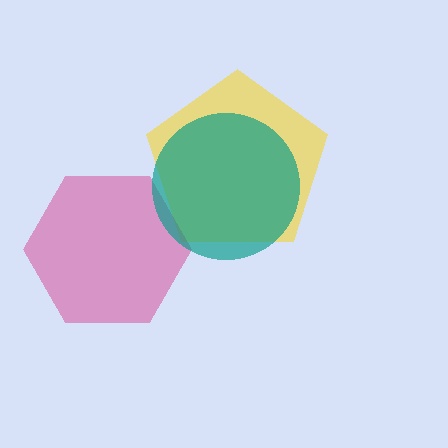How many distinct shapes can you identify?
There are 3 distinct shapes: a yellow pentagon, a magenta hexagon, a teal circle.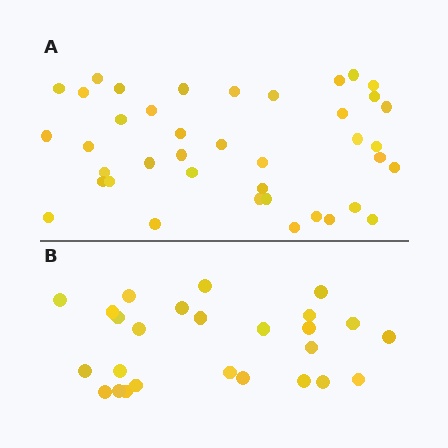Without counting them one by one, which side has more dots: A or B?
Region A (the top region) has more dots.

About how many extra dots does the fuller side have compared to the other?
Region A has approximately 15 more dots than region B.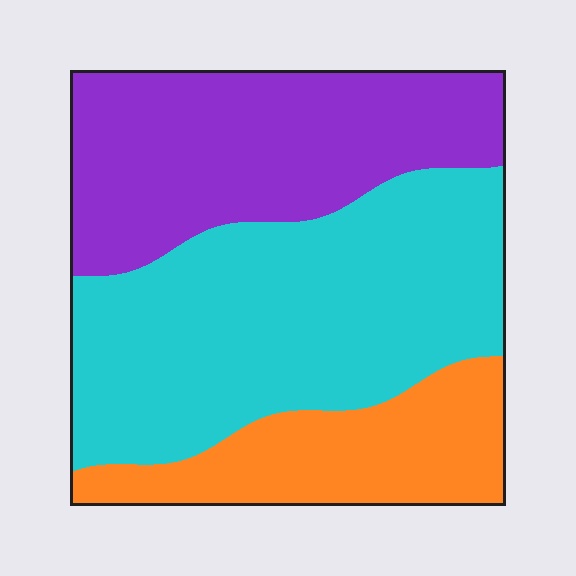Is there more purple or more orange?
Purple.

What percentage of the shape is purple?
Purple takes up between a third and a half of the shape.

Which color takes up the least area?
Orange, at roughly 20%.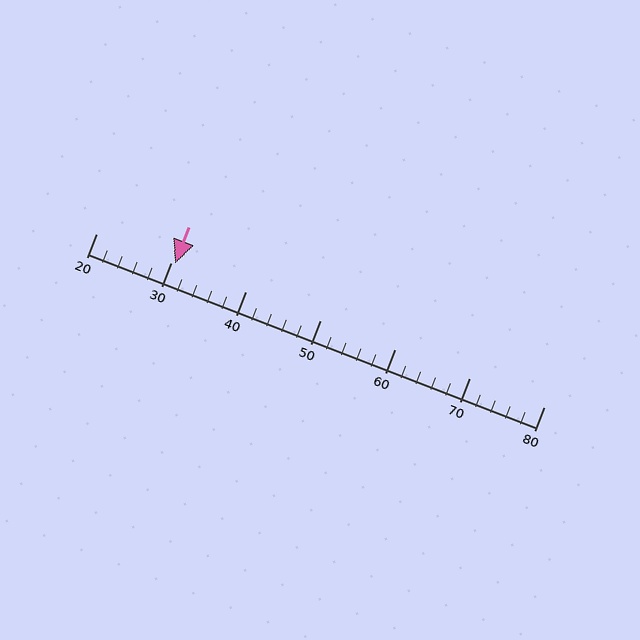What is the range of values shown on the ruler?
The ruler shows values from 20 to 80.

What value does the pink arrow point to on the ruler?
The pink arrow points to approximately 30.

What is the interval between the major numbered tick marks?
The major tick marks are spaced 10 units apart.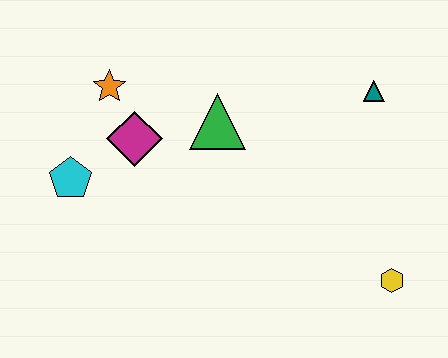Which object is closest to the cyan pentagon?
The magenta diamond is closest to the cyan pentagon.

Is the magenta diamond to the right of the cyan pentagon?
Yes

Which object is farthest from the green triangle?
The yellow hexagon is farthest from the green triangle.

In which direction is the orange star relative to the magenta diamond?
The orange star is above the magenta diamond.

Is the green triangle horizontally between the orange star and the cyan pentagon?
No